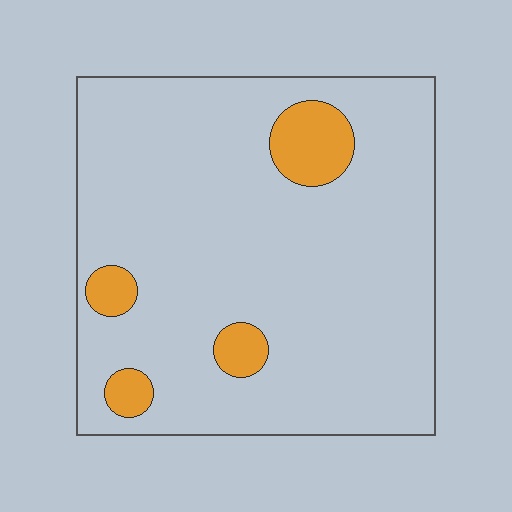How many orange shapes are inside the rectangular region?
4.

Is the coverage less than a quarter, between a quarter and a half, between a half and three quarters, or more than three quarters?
Less than a quarter.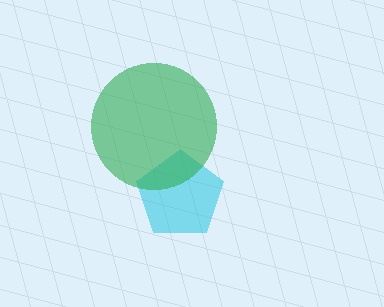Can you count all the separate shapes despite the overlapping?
Yes, there are 2 separate shapes.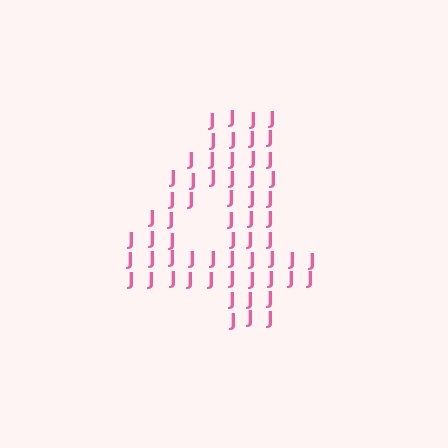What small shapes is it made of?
It is made of small letter J's.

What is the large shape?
The large shape is the digit 4.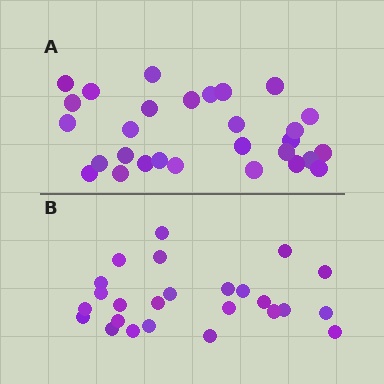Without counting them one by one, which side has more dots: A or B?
Region A (the top region) has more dots.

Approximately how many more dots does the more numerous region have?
Region A has about 4 more dots than region B.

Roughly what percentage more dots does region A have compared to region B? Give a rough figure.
About 15% more.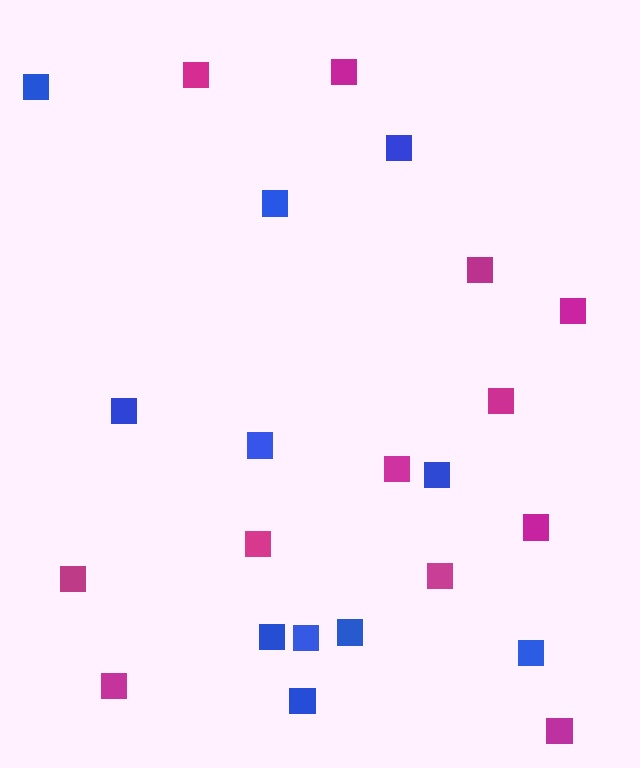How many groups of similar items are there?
There are 2 groups: one group of blue squares (11) and one group of magenta squares (12).